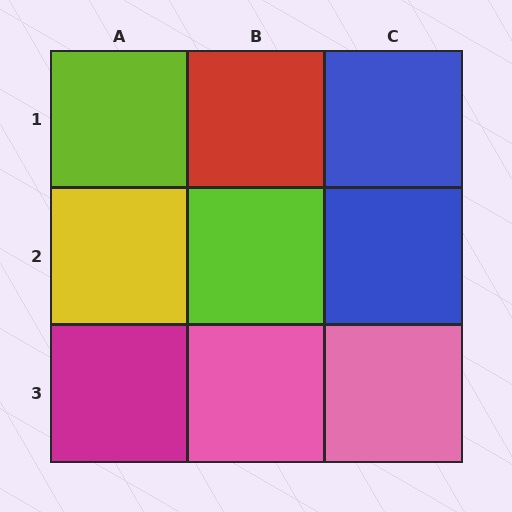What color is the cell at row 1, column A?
Lime.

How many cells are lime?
2 cells are lime.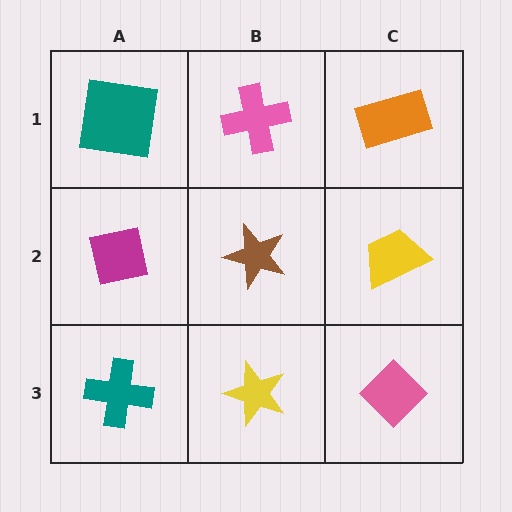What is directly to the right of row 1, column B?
An orange rectangle.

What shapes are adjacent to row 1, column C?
A yellow trapezoid (row 2, column C), a pink cross (row 1, column B).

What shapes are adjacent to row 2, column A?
A teal square (row 1, column A), a teal cross (row 3, column A), a brown star (row 2, column B).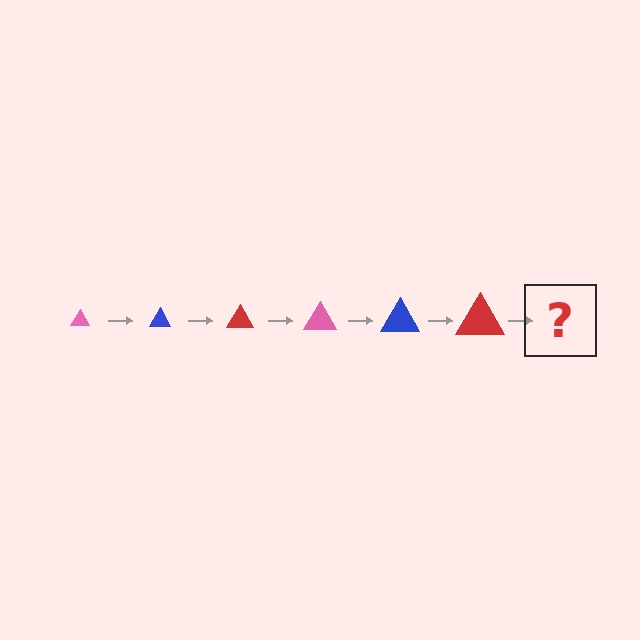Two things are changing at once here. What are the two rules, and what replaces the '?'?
The two rules are that the triangle grows larger each step and the color cycles through pink, blue, and red. The '?' should be a pink triangle, larger than the previous one.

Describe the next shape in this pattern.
It should be a pink triangle, larger than the previous one.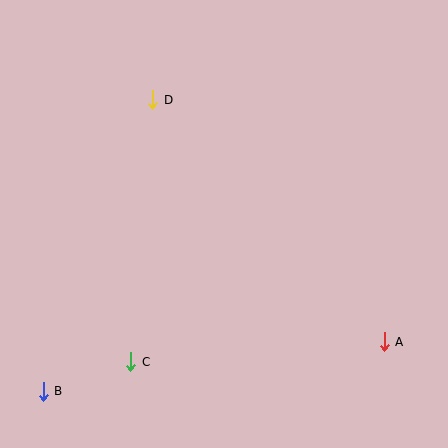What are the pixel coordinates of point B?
Point B is at (43, 391).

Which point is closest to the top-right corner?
Point D is closest to the top-right corner.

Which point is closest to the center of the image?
Point D at (153, 100) is closest to the center.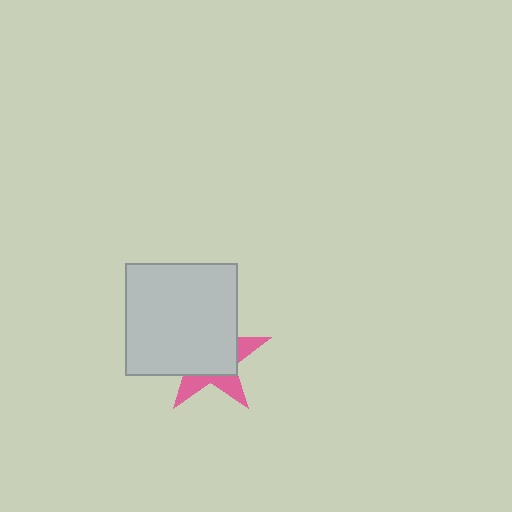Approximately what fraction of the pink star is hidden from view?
Roughly 66% of the pink star is hidden behind the light gray square.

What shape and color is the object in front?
The object in front is a light gray square.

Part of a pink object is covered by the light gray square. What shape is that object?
It is a star.